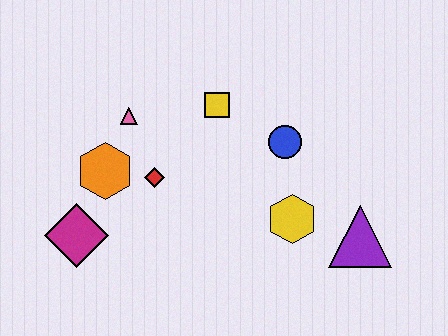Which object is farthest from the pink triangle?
The purple triangle is farthest from the pink triangle.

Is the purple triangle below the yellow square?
Yes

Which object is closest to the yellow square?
The blue circle is closest to the yellow square.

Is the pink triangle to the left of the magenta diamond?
No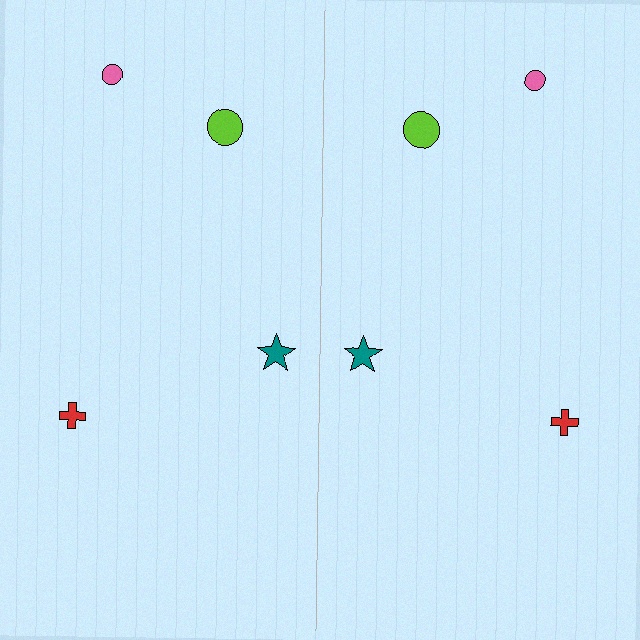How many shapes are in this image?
There are 8 shapes in this image.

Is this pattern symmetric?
Yes, this pattern has bilateral (reflection) symmetry.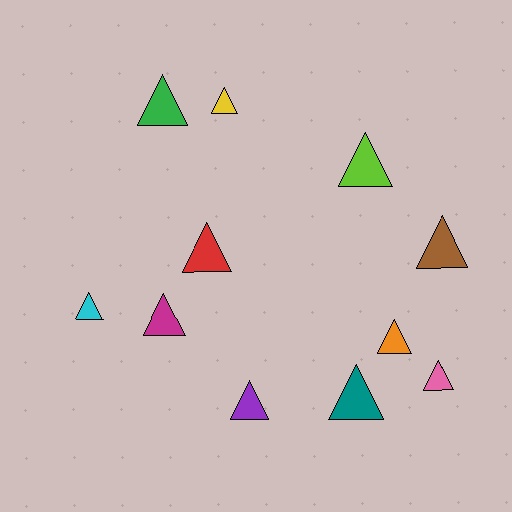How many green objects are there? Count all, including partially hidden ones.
There is 1 green object.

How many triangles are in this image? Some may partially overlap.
There are 11 triangles.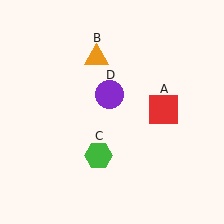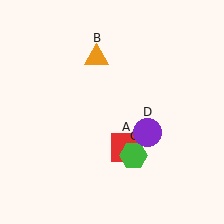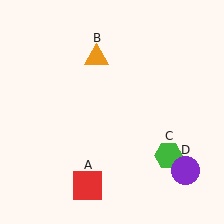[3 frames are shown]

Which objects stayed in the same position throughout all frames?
Orange triangle (object B) remained stationary.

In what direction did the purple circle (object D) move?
The purple circle (object D) moved down and to the right.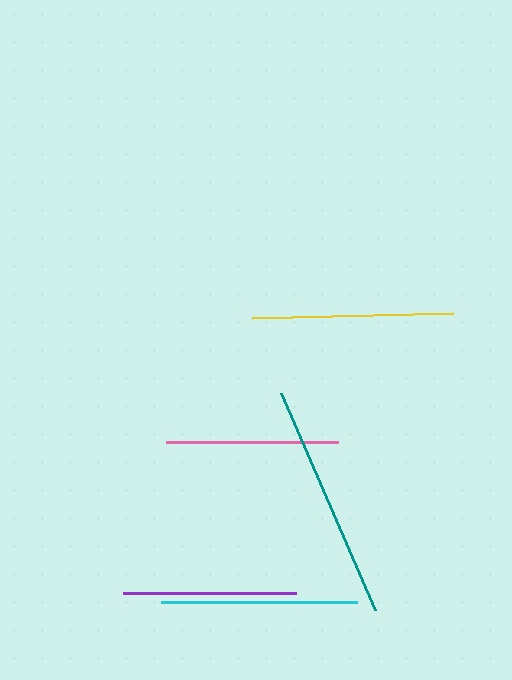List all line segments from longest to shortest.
From longest to shortest: teal, yellow, cyan, purple, pink.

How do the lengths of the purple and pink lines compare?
The purple and pink lines are approximately the same length.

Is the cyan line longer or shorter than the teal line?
The teal line is longer than the cyan line.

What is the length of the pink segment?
The pink segment is approximately 172 pixels long.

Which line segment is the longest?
The teal line is the longest at approximately 236 pixels.